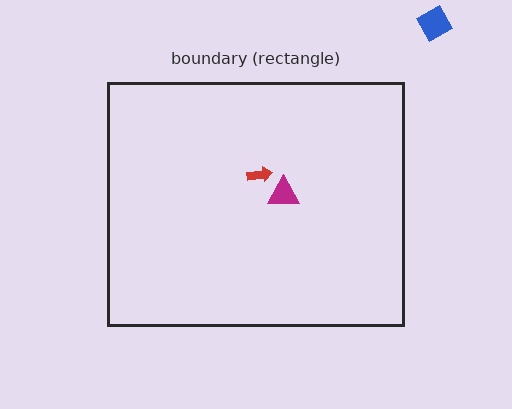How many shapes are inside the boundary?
2 inside, 1 outside.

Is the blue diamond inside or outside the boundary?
Outside.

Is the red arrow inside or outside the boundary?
Inside.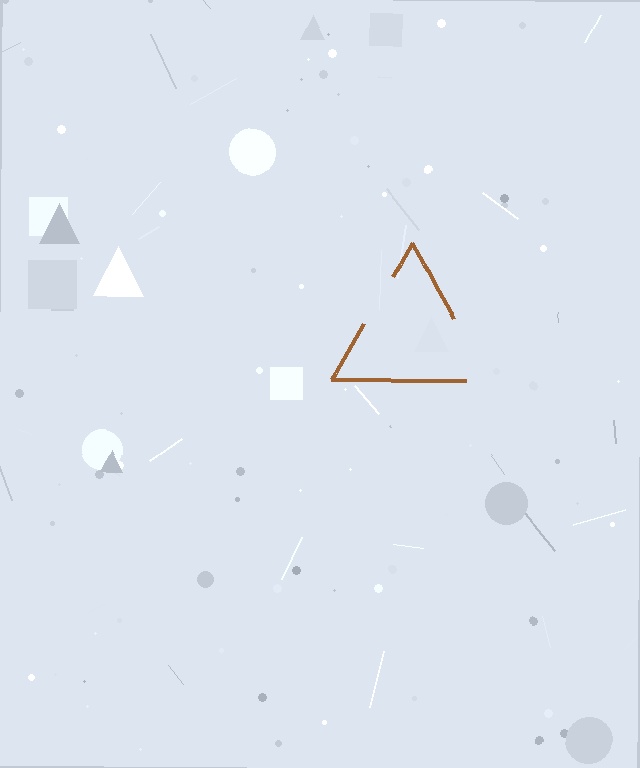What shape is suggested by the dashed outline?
The dashed outline suggests a triangle.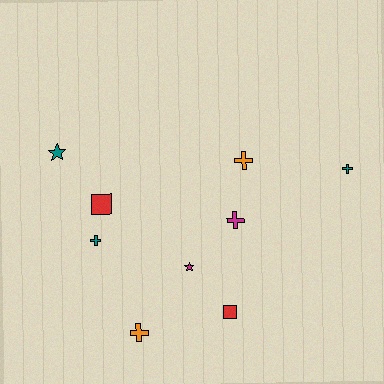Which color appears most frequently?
Teal, with 3 objects.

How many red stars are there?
There are no red stars.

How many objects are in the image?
There are 9 objects.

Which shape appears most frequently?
Cross, with 5 objects.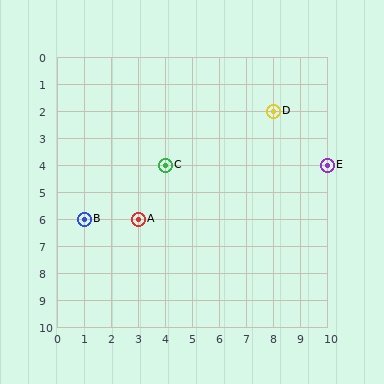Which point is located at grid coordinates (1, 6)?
Point B is at (1, 6).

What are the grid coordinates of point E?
Point E is at grid coordinates (10, 4).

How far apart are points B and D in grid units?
Points B and D are 7 columns and 4 rows apart (about 8.1 grid units diagonally).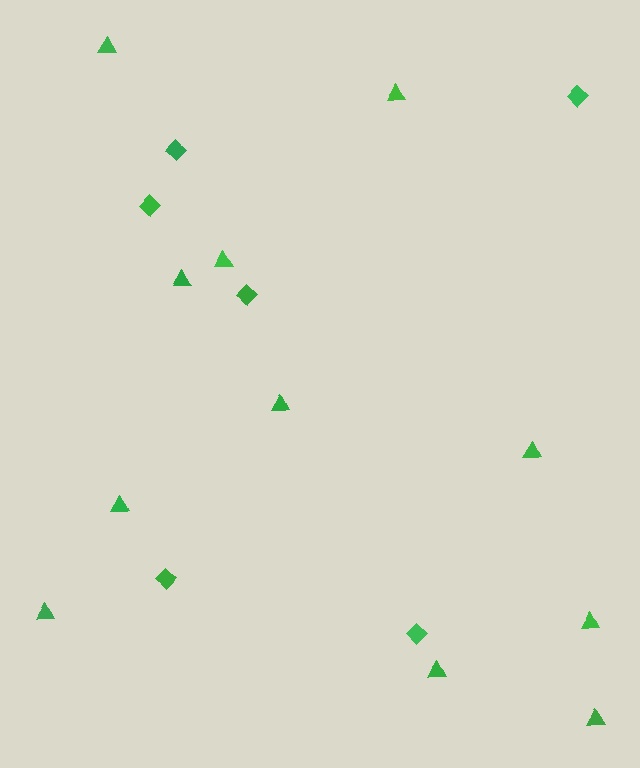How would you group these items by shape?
There are 2 groups: one group of diamonds (6) and one group of triangles (11).